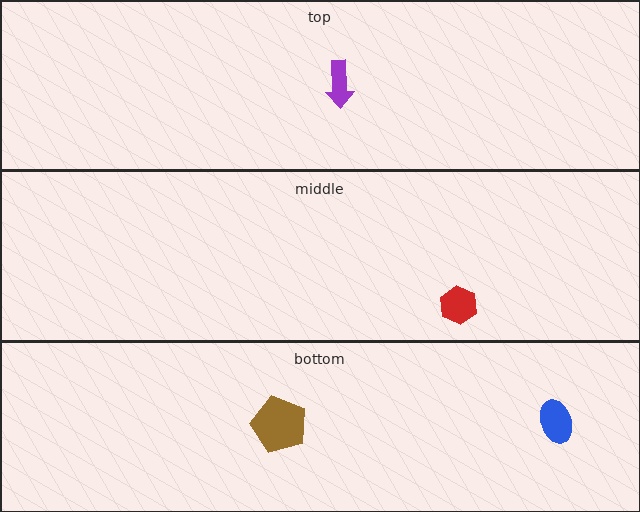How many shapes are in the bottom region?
2.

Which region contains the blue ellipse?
The bottom region.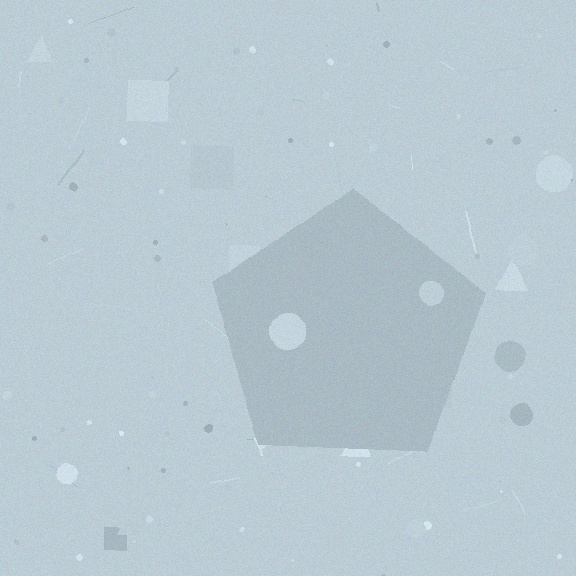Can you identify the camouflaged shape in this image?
The camouflaged shape is a pentagon.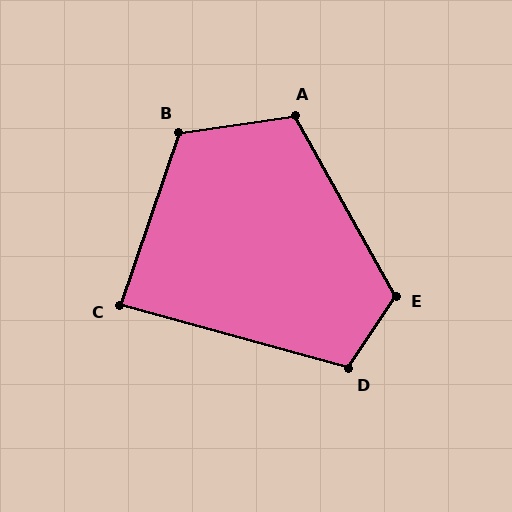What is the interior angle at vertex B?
Approximately 117 degrees (obtuse).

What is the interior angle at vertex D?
Approximately 108 degrees (obtuse).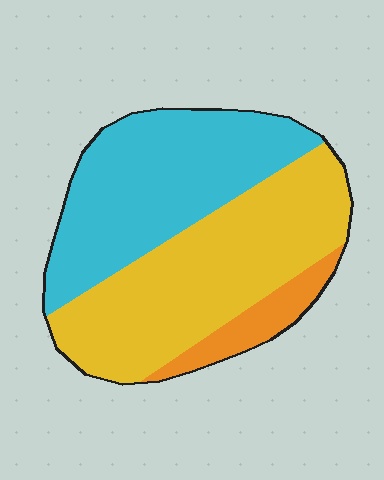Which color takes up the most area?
Yellow, at roughly 50%.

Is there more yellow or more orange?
Yellow.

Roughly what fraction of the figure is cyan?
Cyan takes up about two fifths (2/5) of the figure.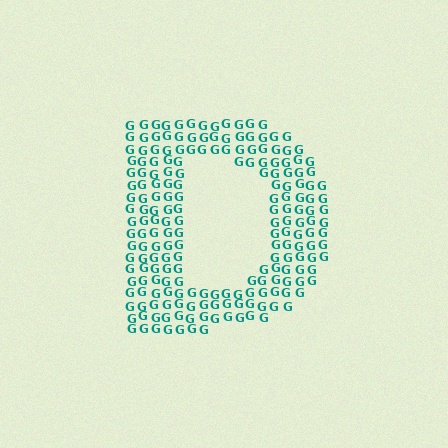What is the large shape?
The large shape is the letter D.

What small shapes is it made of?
It is made of small letter G's.